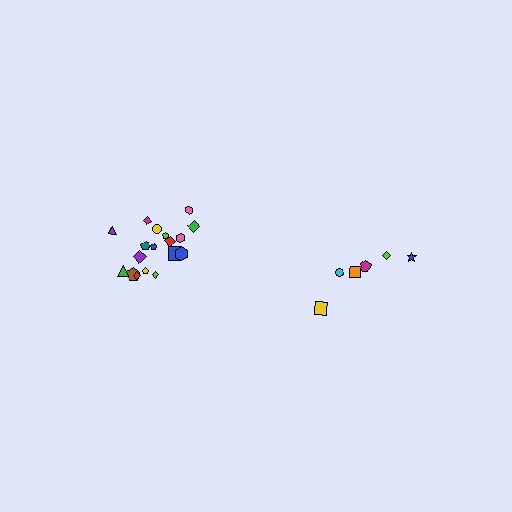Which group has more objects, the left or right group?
The left group.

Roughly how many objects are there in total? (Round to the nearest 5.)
Roughly 25 objects in total.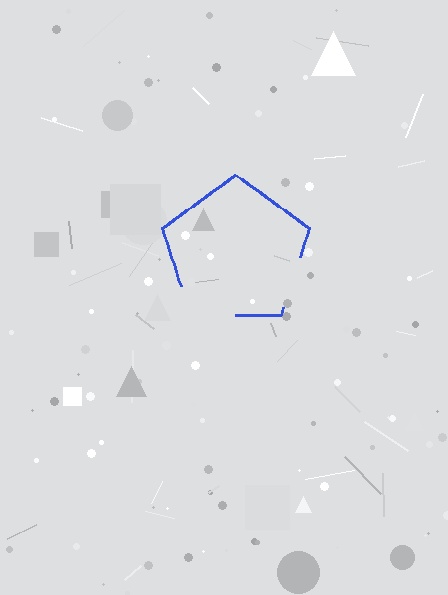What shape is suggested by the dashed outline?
The dashed outline suggests a pentagon.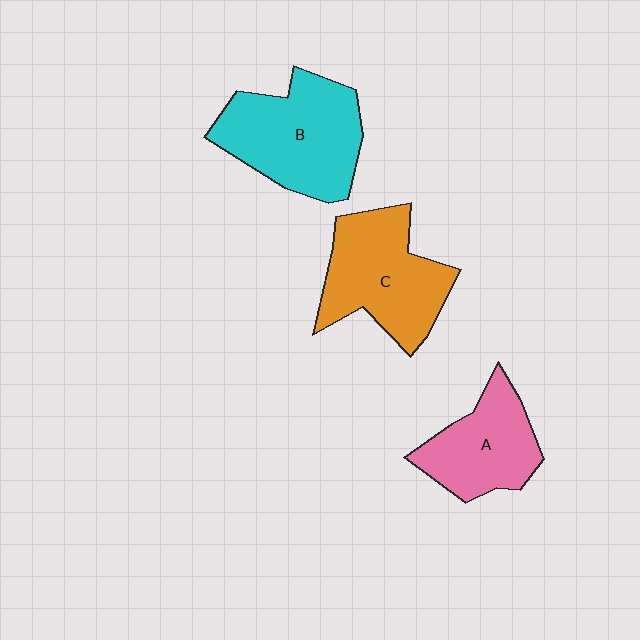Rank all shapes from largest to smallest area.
From largest to smallest: B (cyan), C (orange), A (pink).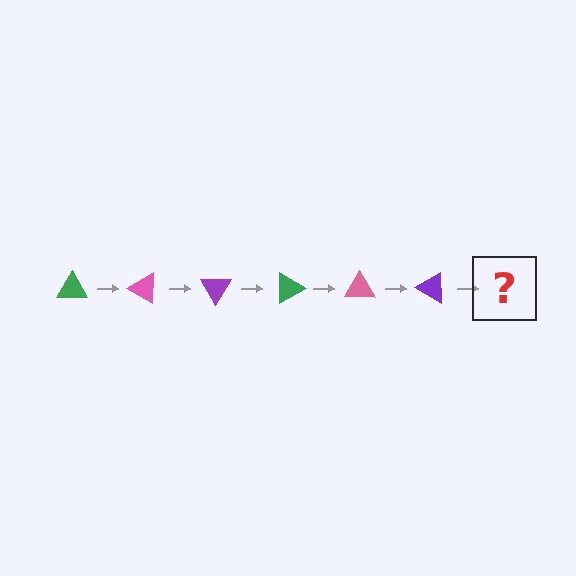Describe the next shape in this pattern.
It should be a green triangle, rotated 180 degrees from the start.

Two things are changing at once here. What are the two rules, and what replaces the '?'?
The two rules are that it rotates 30 degrees each step and the color cycles through green, pink, and purple. The '?' should be a green triangle, rotated 180 degrees from the start.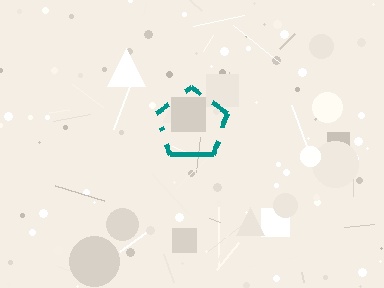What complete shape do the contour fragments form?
The contour fragments form a pentagon.